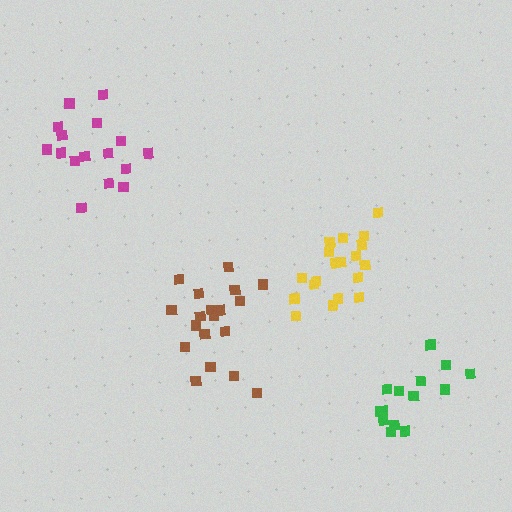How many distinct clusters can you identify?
There are 4 distinct clusters.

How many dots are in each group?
Group 1: 19 dots, Group 2: 16 dots, Group 3: 19 dots, Group 4: 14 dots (68 total).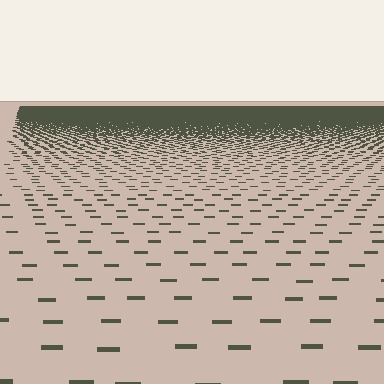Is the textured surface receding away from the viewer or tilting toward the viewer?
The surface is receding away from the viewer. Texture elements get smaller and denser toward the top.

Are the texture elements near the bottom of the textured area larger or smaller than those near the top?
Larger. Near the bottom, elements are closer to the viewer and appear at a bigger on-screen size.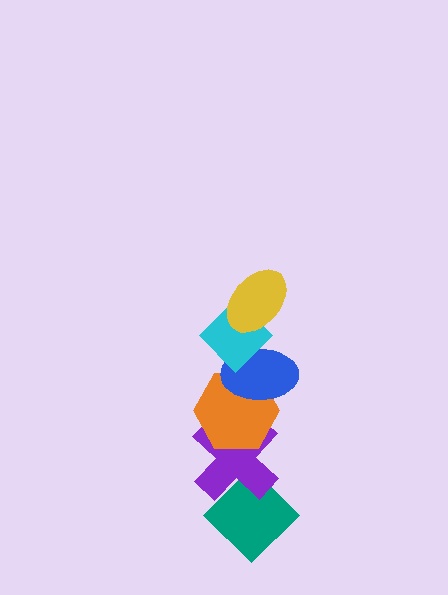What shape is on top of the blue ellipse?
The cyan diamond is on top of the blue ellipse.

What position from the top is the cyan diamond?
The cyan diamond is 2nd from the top.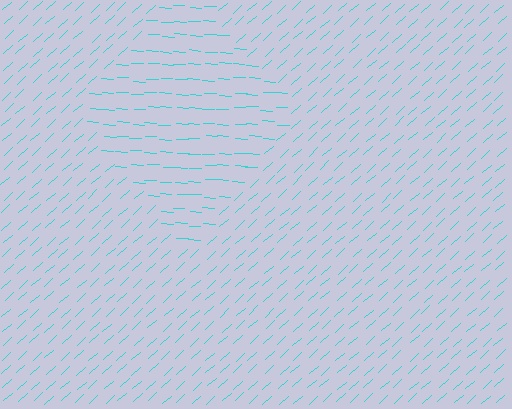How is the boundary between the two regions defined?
The boundary is defined purely by a change in line orientation (approximately 45 degrees difference). All lines are the same color and thickness.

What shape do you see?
I see a diamond.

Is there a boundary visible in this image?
Yes, there is a texture boundary formed by a change in line orientation.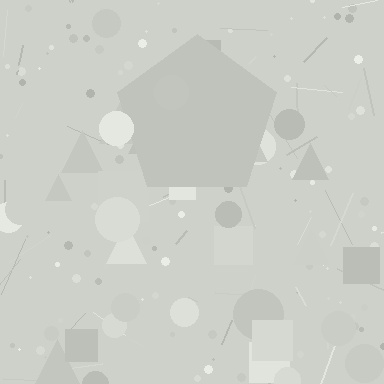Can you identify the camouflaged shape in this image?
The camouflaged shape is a pentagon.